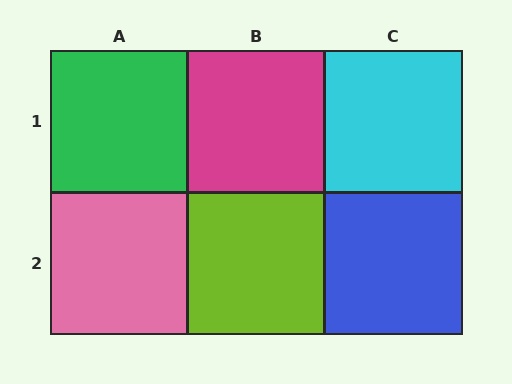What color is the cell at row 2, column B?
Lime.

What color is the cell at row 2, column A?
Pink.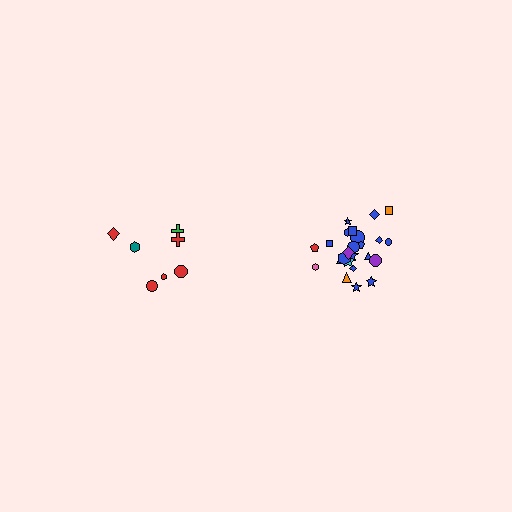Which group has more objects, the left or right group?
The right group.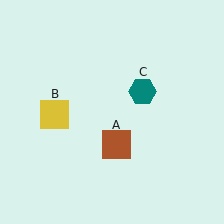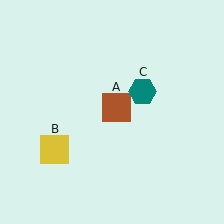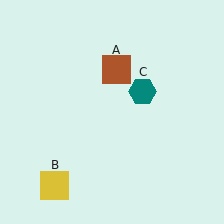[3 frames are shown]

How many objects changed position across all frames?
2 objects changed position: brown square (object A), yellow square (object B).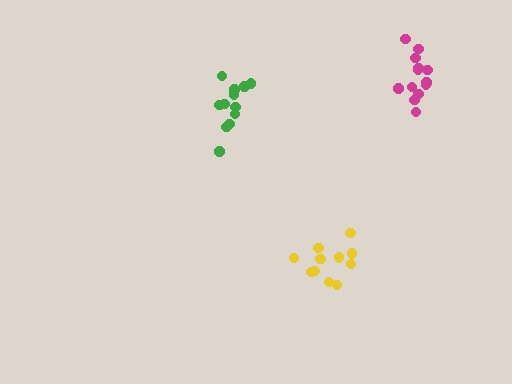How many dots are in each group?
Group 1: 12 dots, Group 2: 11 dots, Group 3: 13 dots (36 total).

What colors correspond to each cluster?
The clusters are colored: green, yellow, magenta.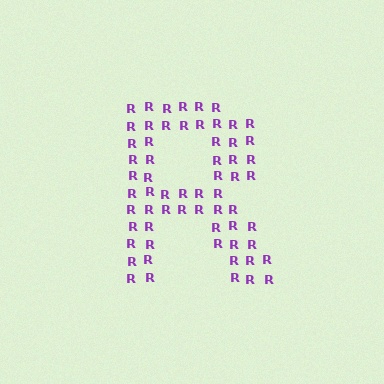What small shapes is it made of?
It is made of small letter R's.